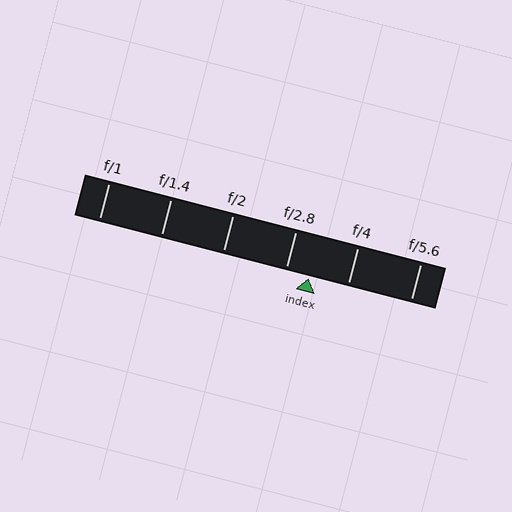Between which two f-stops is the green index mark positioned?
The index mark is between f/2.8 and f/4.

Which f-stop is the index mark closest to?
The index mark is closest to f/2.8.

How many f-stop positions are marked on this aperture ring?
There are 6 f-stop positions marked.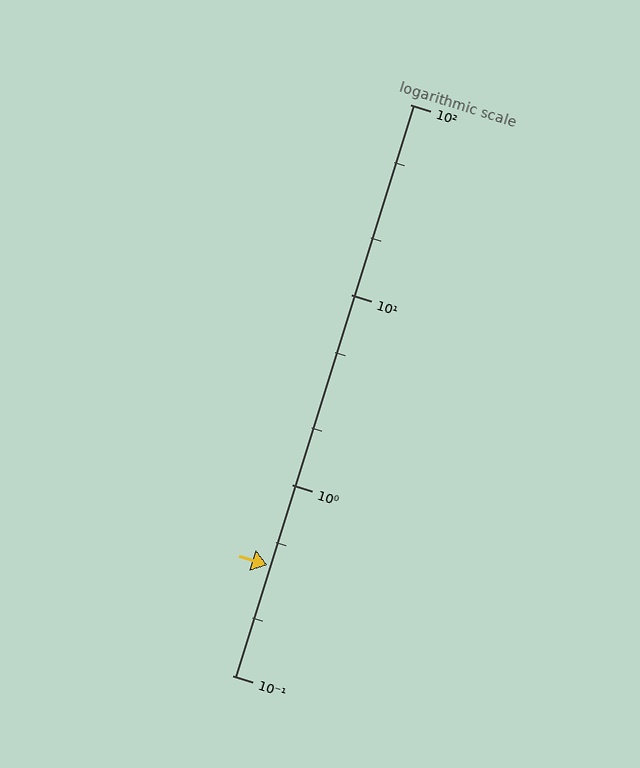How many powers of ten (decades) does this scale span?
The scale spans 3 decades, from 0.1 to 100.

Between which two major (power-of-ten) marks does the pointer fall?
The pointer is between 0.1 and 1.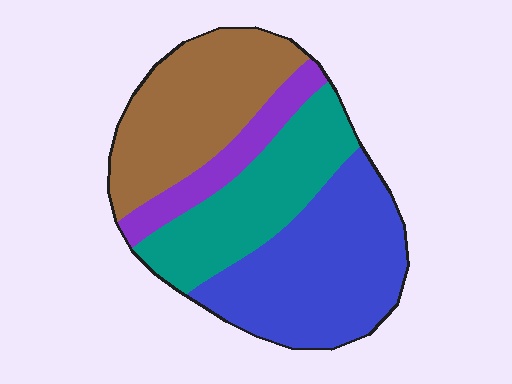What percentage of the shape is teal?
Teal covers 25% of the shape.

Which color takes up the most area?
Blue, at roughly 35%.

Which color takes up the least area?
Purple, at roughly 10%.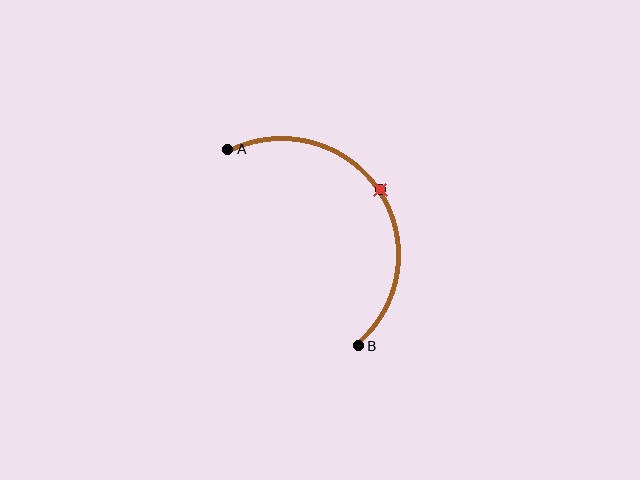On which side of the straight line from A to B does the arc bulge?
The arc bulges to the right of the straight line connecting A and B.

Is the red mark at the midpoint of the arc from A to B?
Yes. The red mark lies on the arc at equal arc-length from both A and B — it is the arc midpoint.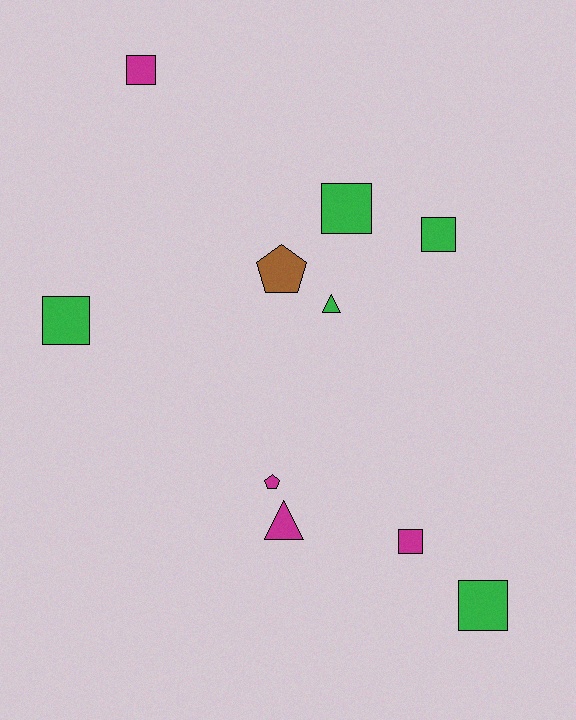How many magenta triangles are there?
There is 1 magenta triangle.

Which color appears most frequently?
Green, with 5 objects.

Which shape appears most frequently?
Square, with 6 objects.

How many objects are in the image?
There are 10 objects.